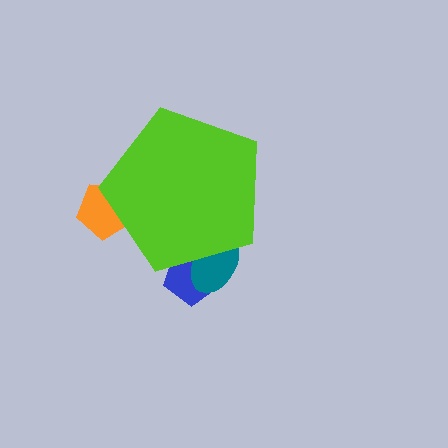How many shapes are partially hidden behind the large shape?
3 shapes are partially hidden.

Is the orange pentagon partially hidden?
Yes, the orange pentagon is partially hidden behind the lime pentagon.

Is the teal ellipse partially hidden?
Yes, the teal ellipse is partially hidden behind the lime pentagon.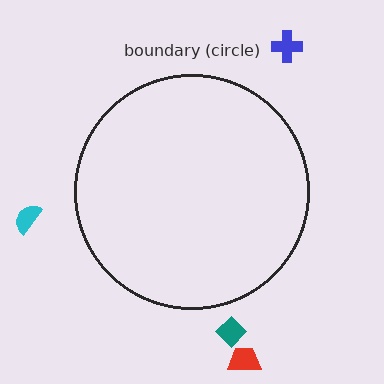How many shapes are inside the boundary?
0 inside, 4 outside.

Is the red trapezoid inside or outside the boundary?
Outside.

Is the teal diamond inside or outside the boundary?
Outside.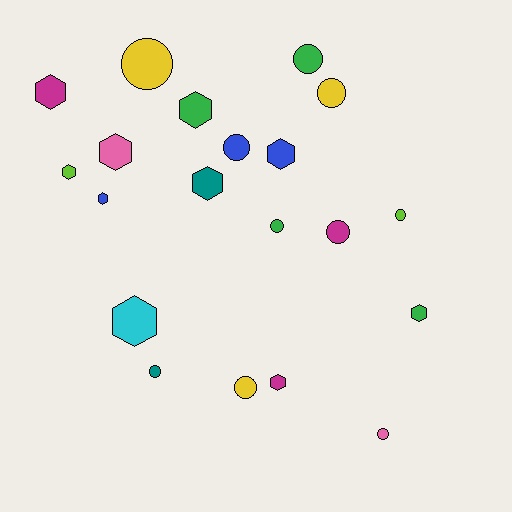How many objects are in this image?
There are 20 objects.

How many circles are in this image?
There are 10 circles.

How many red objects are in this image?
There are no red objects.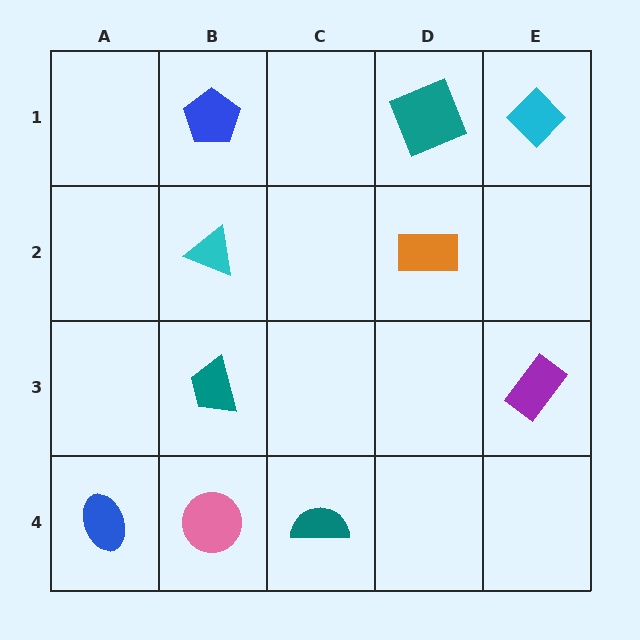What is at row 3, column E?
A purple rectangle.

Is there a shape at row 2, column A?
No, that cell is empty.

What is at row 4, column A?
A blue ellipse.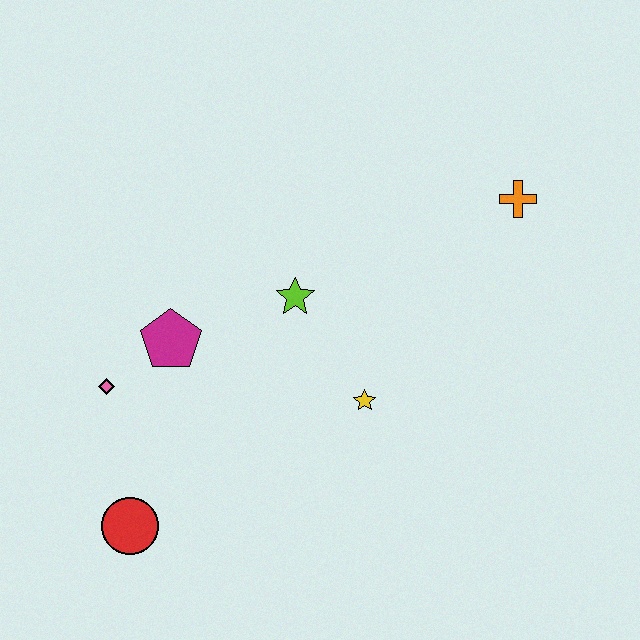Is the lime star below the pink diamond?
No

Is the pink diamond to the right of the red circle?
No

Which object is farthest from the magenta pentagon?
The orange cross is farthest from the magenta pentagon.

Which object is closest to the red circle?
The pink diamond is closest to the red circle.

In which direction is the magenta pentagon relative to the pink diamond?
The magenta pentagon is to the right of the pink diamond.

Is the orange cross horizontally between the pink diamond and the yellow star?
No